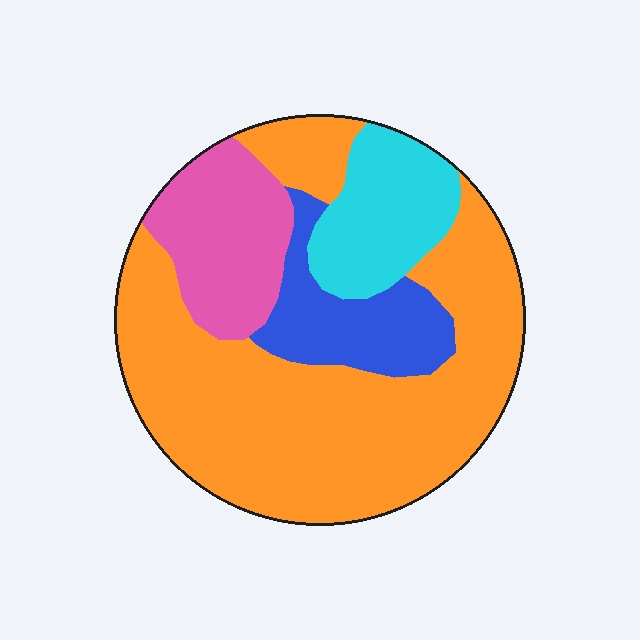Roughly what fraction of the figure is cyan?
Cyan covers about 15% of the figure.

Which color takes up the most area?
Orange, at roughly 60%.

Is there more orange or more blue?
Orange.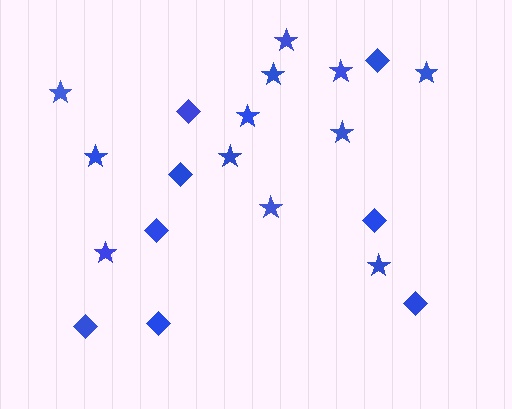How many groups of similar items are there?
There are 2 groups: one group of stars (12) and one group of diamonds (8).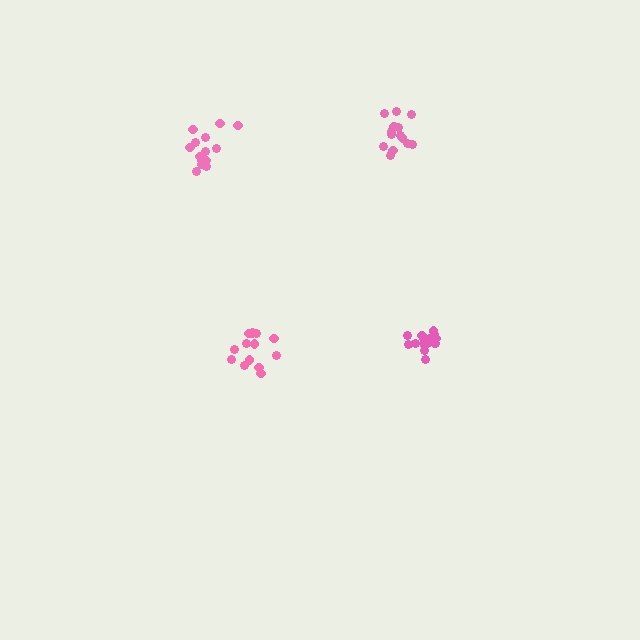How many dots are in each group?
Group 1: 13 dots, Group 2: 14 dots, Group 3: 15 dots, Group 4: 14 dots (56 total).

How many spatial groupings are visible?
There are 4 spatial groupings.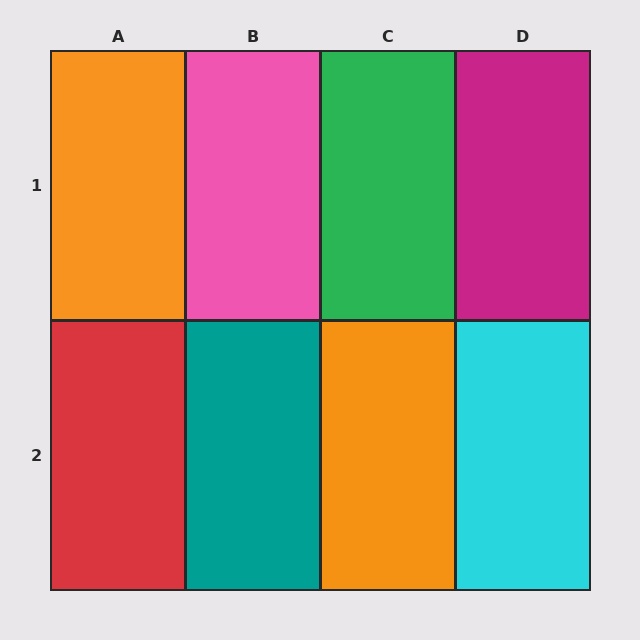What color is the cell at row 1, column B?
Pink.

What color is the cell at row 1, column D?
Magenta.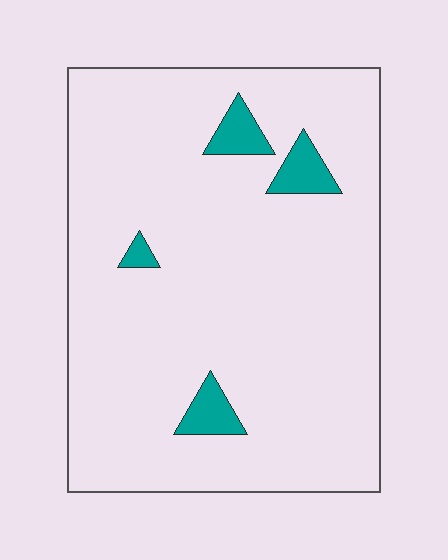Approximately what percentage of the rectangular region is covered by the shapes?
Approximately 5%.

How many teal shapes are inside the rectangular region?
4.